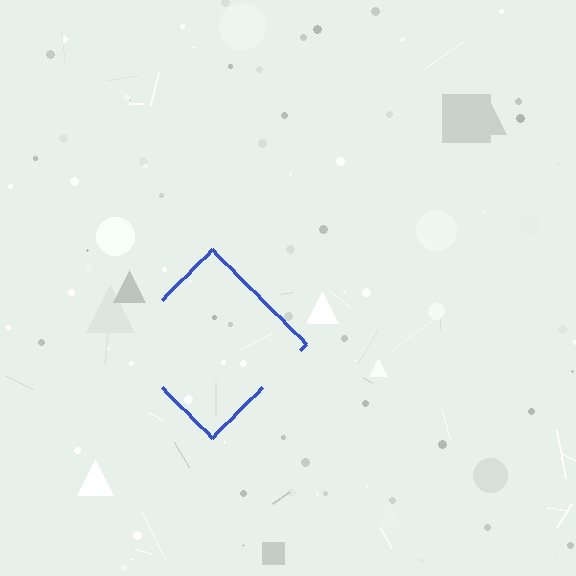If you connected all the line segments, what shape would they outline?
They would outline a diamond.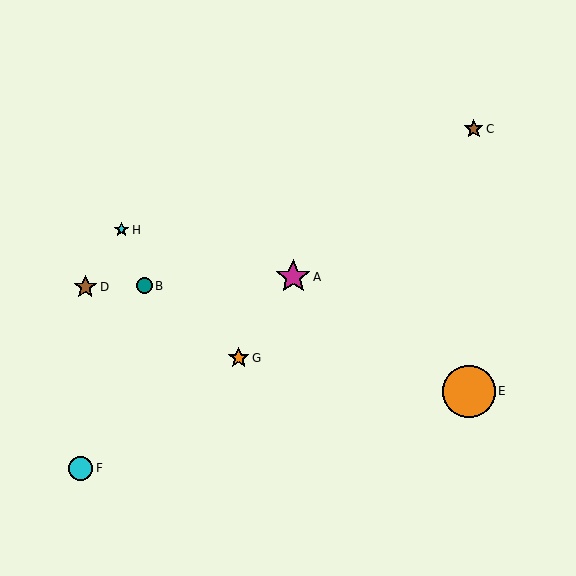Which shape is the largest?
The orange circle (labeled E) is the largest.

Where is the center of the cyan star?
The center of the cyan star is at (122, 230).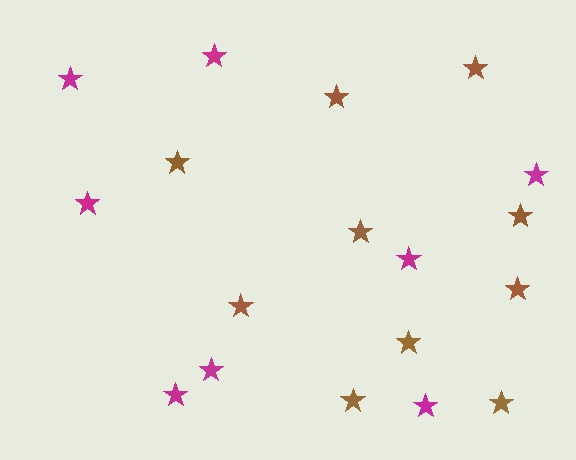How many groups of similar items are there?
There are 2 groups: one group of magenta stars (8) and one group of brown stars (10).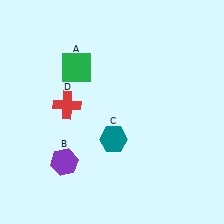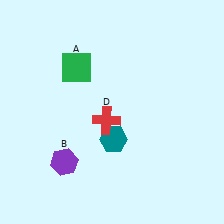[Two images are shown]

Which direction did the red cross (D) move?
The red cross (D) moved right.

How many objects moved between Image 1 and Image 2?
1 object moved between the two images.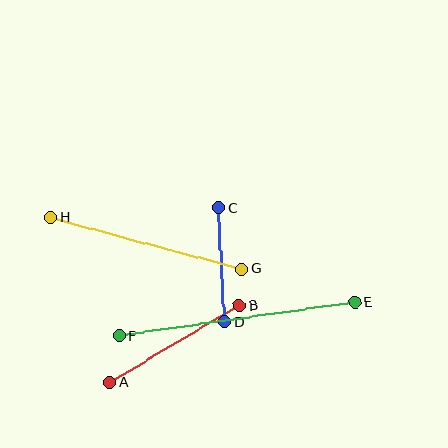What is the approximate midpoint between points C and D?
The midpoint is at approximately (221, 265) pixels.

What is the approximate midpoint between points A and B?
The midpoint is at approximately (174, 344) pixels.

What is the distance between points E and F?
The distance is approximately 238 pixels.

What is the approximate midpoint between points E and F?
The midpoint is at approximately (237, 319) pixels.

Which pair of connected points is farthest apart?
Points E and F are farthest apart.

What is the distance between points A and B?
The distance is approximately 151 pixels.